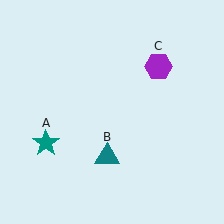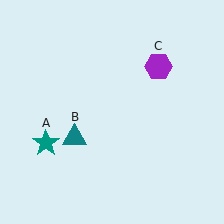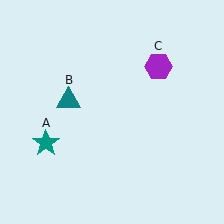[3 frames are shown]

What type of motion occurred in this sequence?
The teal triangle (object B) rotated clockwise around the center of the scene.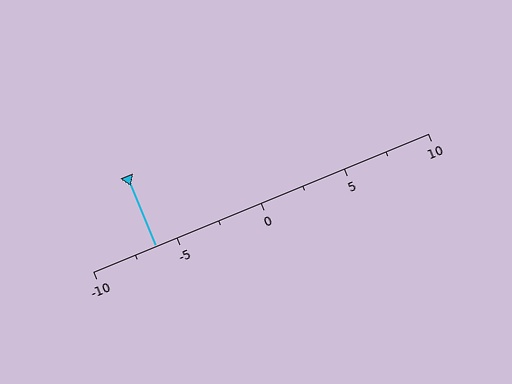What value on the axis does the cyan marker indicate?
The marker indicates approximately -6.2.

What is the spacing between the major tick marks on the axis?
The major ticks are spaced 5 apart.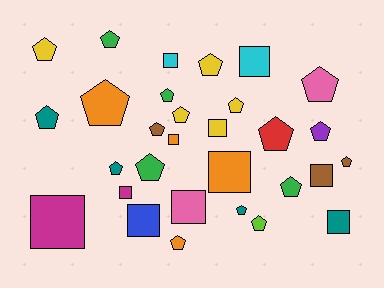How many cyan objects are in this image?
There are 2 cyan objects.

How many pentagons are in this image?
There are 19 pentagons.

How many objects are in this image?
There are 30 objects.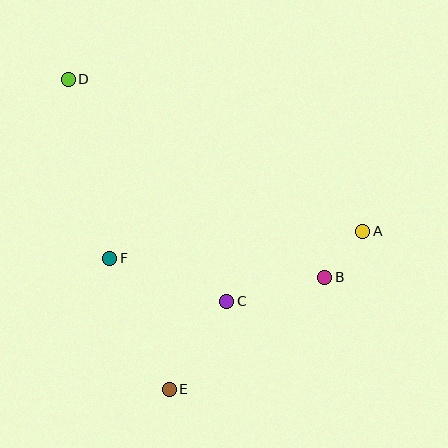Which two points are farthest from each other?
Points A and D are farthest from each other.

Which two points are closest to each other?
Points A and B are closest to each other.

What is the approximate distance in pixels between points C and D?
The distance between C and D is approximately 273 pixels.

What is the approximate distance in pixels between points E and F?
The distance between E and F is approximately 144 pixels.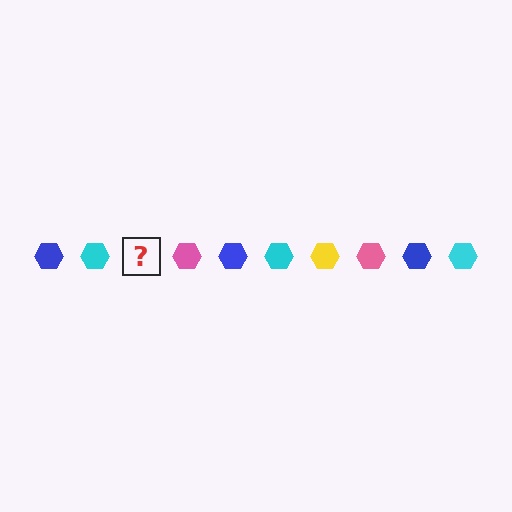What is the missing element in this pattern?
The missing element is a yellow hexagon.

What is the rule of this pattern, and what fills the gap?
The rule is that the pattern cycles through blue, cyan, yellow, pink hexagons. The gap should be filled with a yellow hexagon.